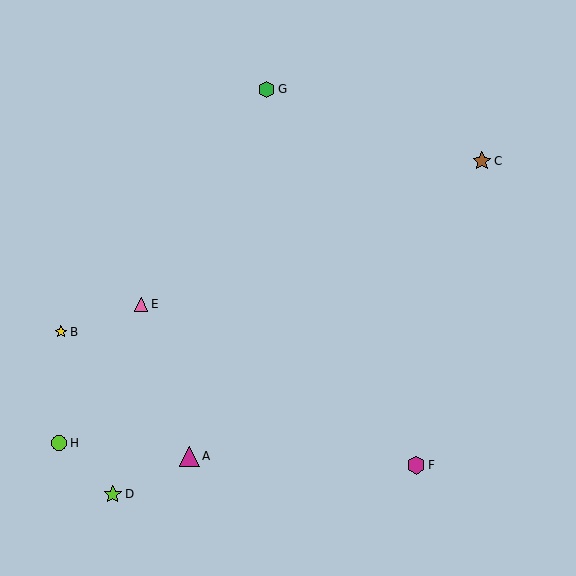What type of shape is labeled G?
Shape G is a green hexagon.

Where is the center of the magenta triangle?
The center of the magenta triangle is at (189, 456).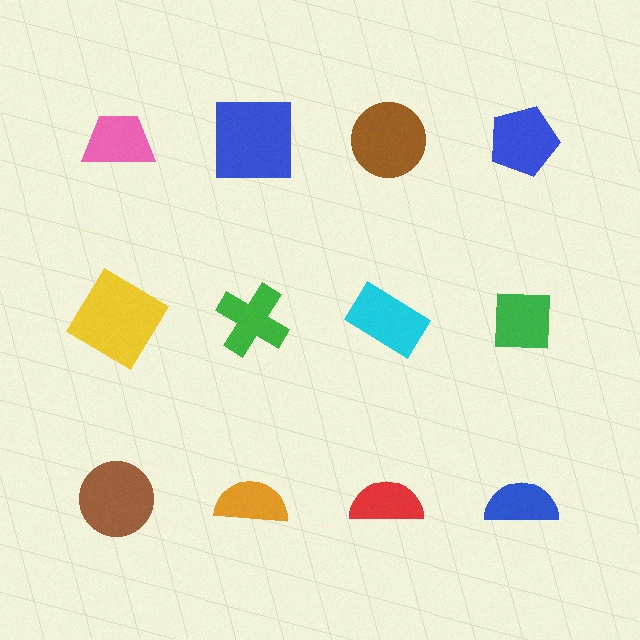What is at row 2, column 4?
A green square.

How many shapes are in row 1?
4 shapes.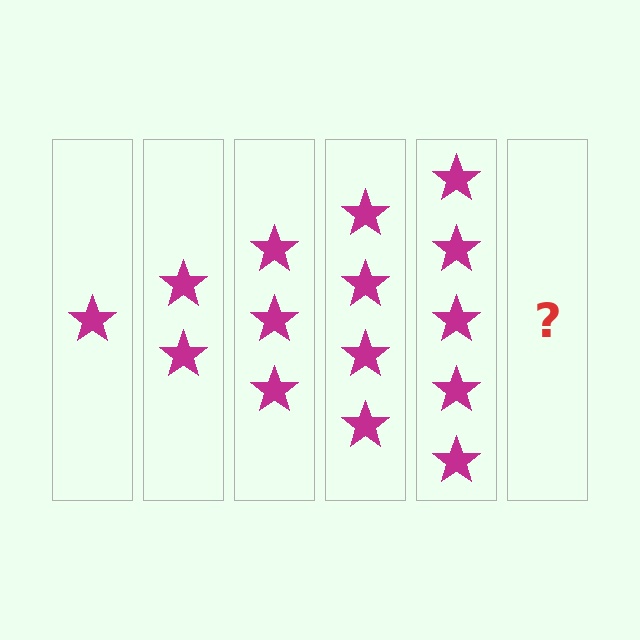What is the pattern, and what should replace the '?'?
The pattern is that each step adds one more star. The '?' should be 6 stars.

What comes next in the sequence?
The next element should be 6 stars.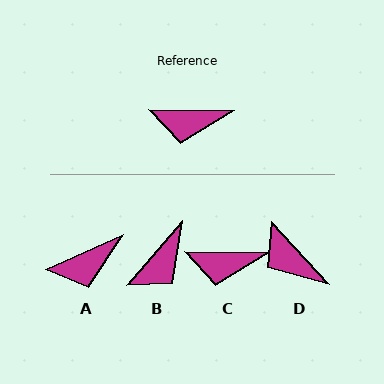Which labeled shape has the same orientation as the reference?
C.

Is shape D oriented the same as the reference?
No, it is off by about 47 degrees.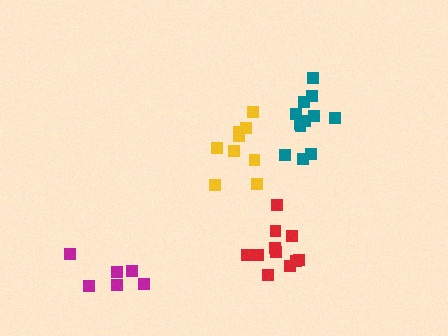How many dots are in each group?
Group 1: 11 dots, Group 2: 9 dots, Group 3: 12 dots, Group 4: 6 dots (38 total).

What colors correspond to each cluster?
The clusters are colored: red, yellow, teal, magenta.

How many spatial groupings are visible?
There are 4 spatial groupings.